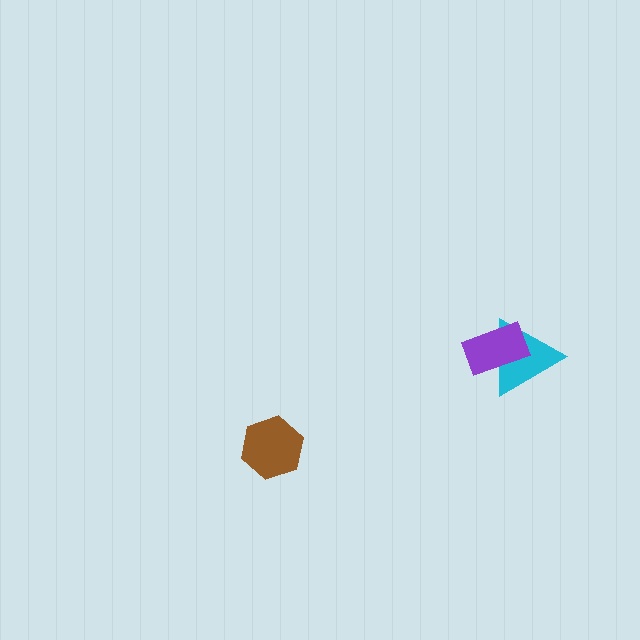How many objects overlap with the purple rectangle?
1 object overlaps with the purple rectangle.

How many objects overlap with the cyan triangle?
1 object overlaps with the cyan triangle.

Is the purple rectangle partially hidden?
No, no other shape covers it.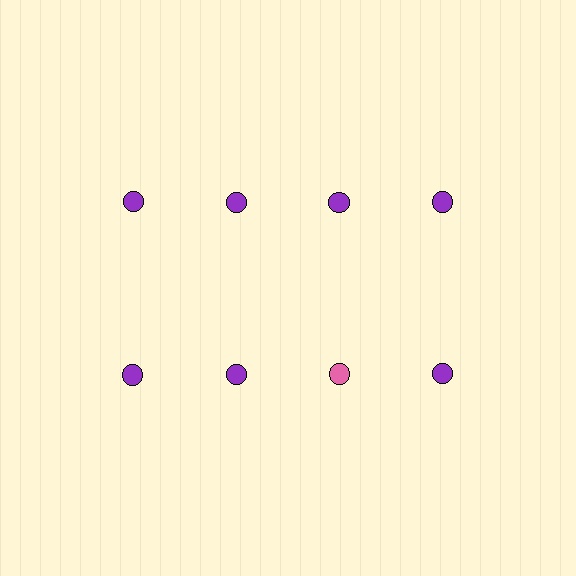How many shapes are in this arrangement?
There are 8 shapes arranged in a grid pattern.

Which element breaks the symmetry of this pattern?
The pink circle in the second row, center column breaks the symmetry. All other shapes are purple circles.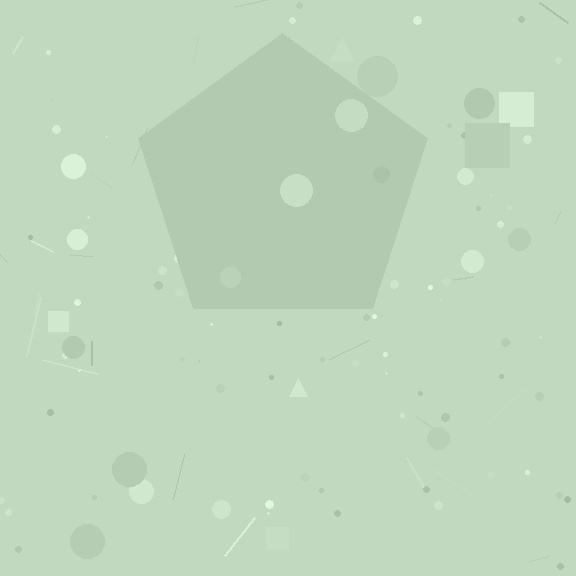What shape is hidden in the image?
A pentagon is hidden in the image.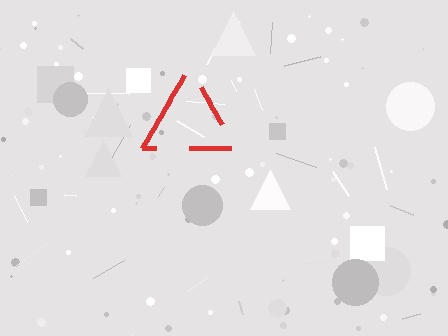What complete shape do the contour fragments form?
The contour fragments form a triangle.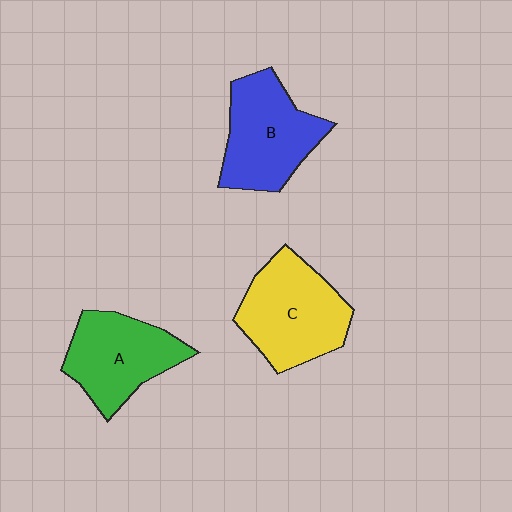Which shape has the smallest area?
Shape A (green).